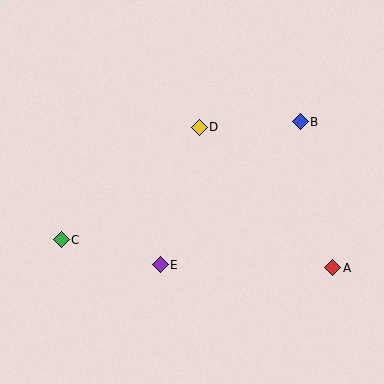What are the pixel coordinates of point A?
Point A is at (333, 268).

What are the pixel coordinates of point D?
Point D is at (199, 127).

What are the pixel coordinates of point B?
Point B is at (300, 122).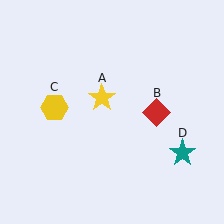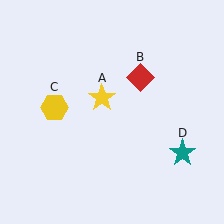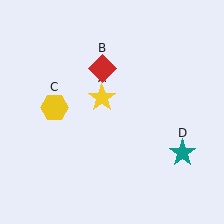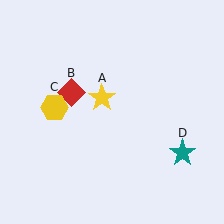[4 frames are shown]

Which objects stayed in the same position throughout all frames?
Yellow star (object A) and yellow hexagon (object C) and teal star (object D) remained stationary.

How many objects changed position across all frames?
1 object changed position: red diamond (object B).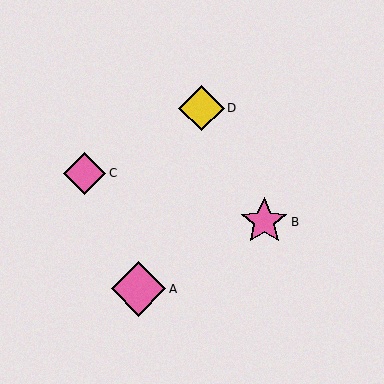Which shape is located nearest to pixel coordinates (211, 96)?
The yellow diamond (labeled D) at (201, 108) is nearest to that location.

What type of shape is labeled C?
Shape C is a pink diamond.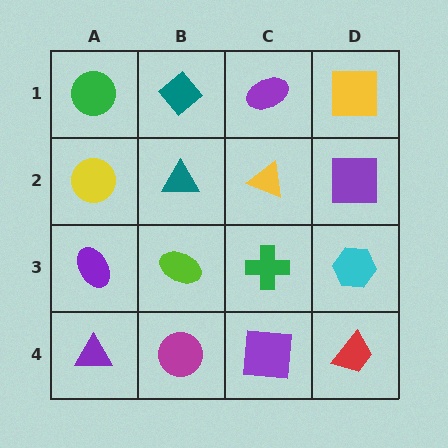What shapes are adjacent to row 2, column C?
A purple ellipse (row 1, column C), a green cross (row 3, column C), a teal triangle (row 2, column B), a purple square (row 2, column D).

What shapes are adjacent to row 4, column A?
A purple ellipse (row 3, column A), a magenta circle (row 4, column B).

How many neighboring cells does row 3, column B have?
4.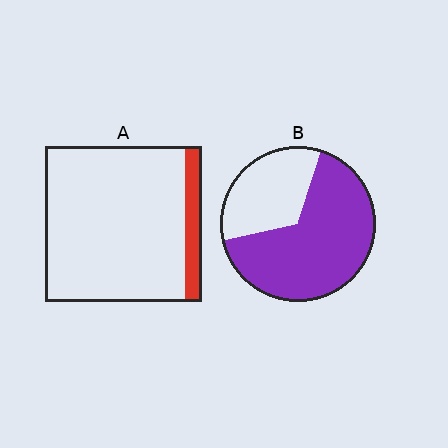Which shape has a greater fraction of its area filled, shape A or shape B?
Shape B.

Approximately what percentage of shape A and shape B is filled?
A is approximately 10% and B is approximately 65%.